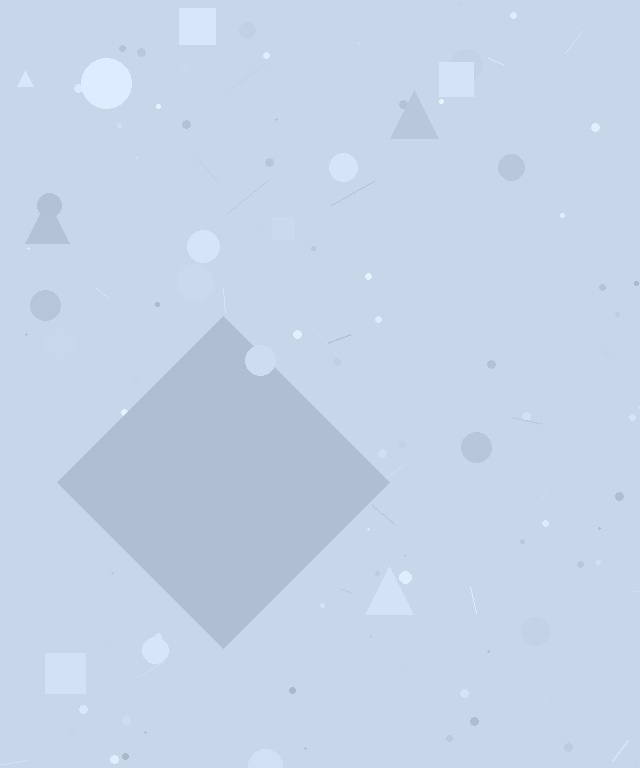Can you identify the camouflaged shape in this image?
The camouflaged shape is a diamond.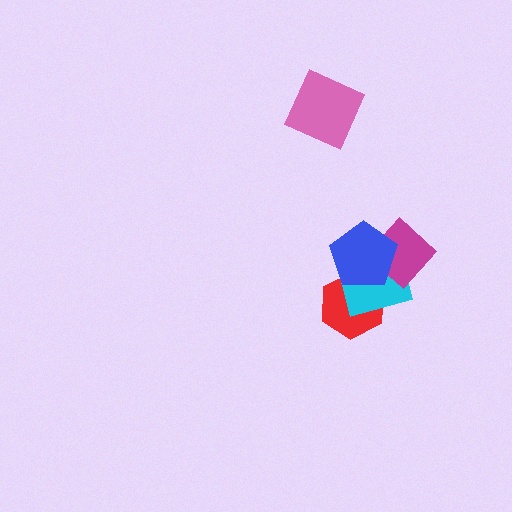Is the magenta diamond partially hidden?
Yes, it is partially covered by another shape.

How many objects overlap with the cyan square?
3 objects overlap with the cyan square.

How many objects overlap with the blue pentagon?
3 objects overlap with the blue pentagon.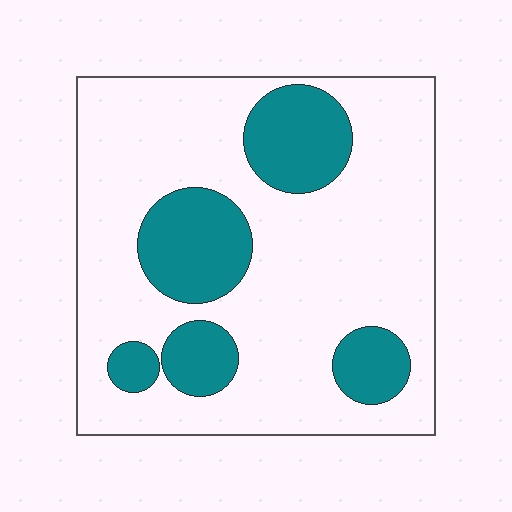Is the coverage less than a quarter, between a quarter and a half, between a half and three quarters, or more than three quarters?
Less than a quarter.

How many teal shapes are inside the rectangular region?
5.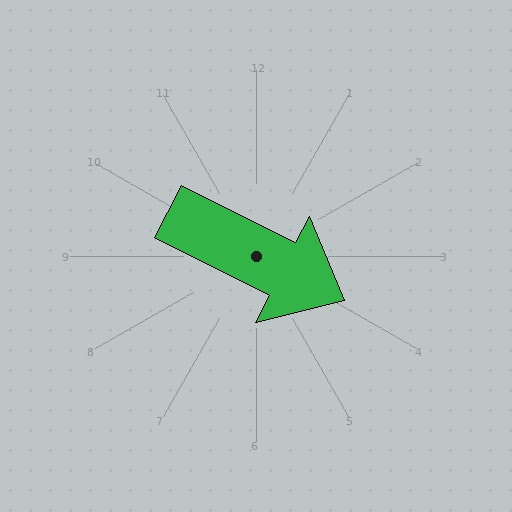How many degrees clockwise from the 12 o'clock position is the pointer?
Approximately 117 degrees.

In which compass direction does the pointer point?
Southeast.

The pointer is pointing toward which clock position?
Roughly 4 o'clock.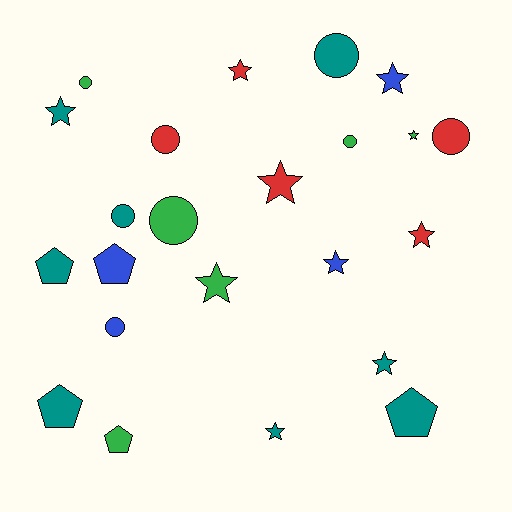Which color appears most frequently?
Teal, with 8 objects.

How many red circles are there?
There are 2 red circles.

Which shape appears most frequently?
Star, with 10 objects.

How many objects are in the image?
There are 23 objects.